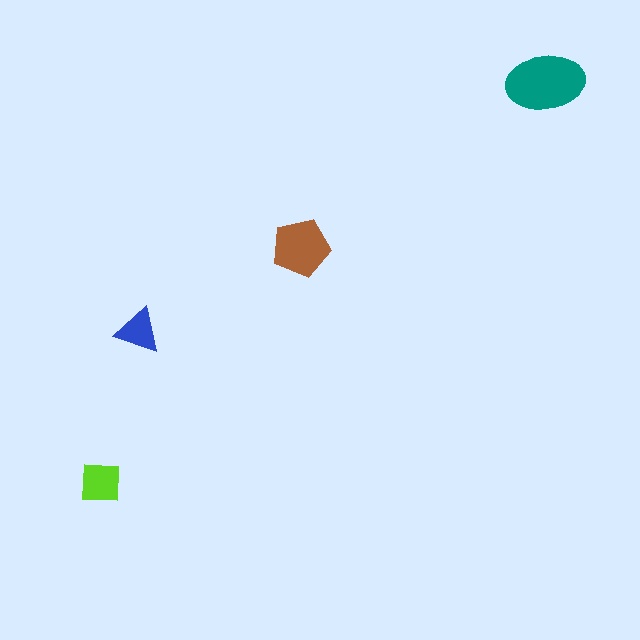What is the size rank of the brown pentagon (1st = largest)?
2nd.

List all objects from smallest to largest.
The blue triangle, the lime square, the brown pentagon, the teal ellipse.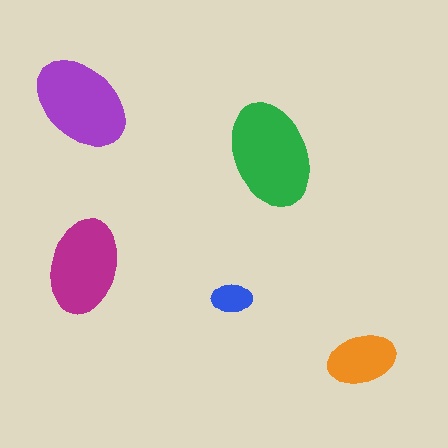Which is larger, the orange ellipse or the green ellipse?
The green one.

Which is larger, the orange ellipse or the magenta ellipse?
The magenta one.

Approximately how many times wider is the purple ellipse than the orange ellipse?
About 1.5 times wider.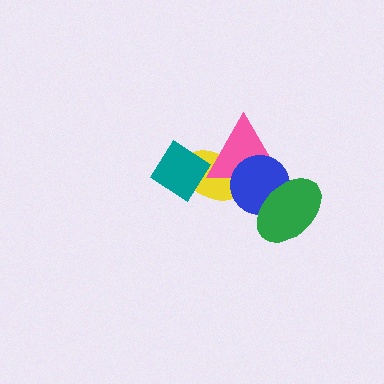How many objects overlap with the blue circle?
3 objects overlap with the blue circle.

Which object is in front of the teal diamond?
The pink triangle is in front of the teal diamond.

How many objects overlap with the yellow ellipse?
3 objects overlap with the yellow ellipse.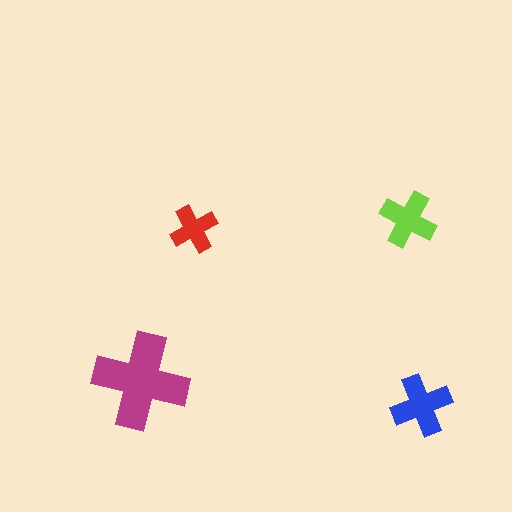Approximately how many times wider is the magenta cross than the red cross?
About 2 times wider.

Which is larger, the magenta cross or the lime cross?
The magenta one.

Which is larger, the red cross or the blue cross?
The blue one.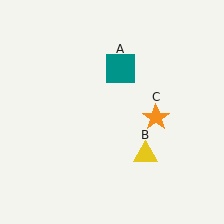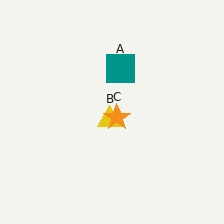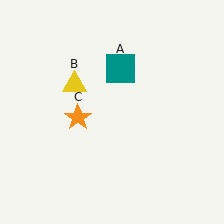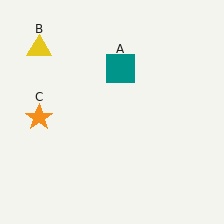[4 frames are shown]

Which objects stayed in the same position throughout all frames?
Teal square (object A) remained stationary.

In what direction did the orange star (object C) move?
The orange star (object C) moved left.